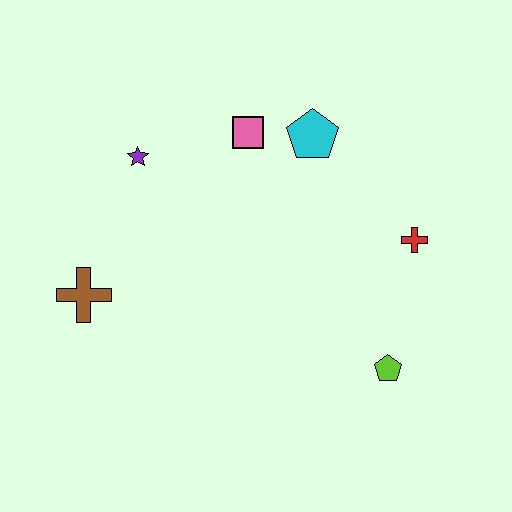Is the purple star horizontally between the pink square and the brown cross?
Yes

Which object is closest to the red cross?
The lime pentagon is closest to the red cross.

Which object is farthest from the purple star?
The lime pentagon is farthest from the purple star.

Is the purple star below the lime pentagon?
No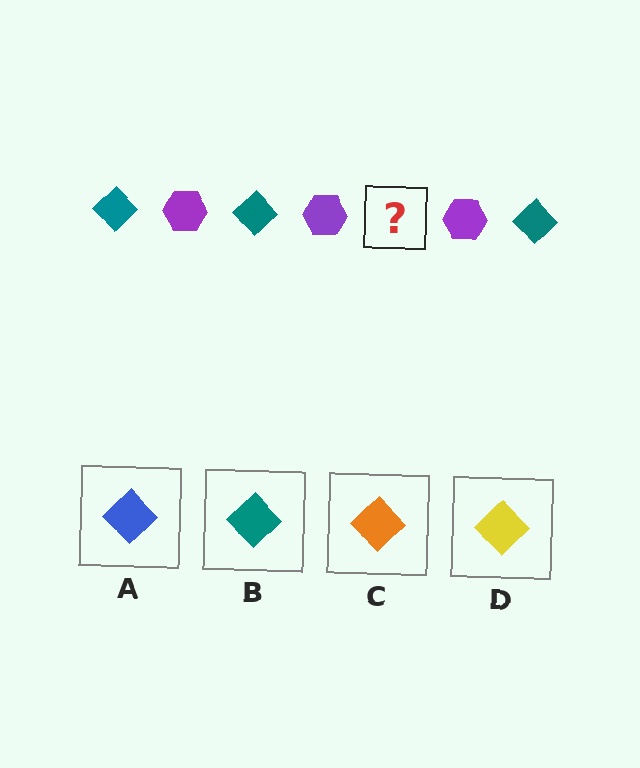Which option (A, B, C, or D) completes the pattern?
B.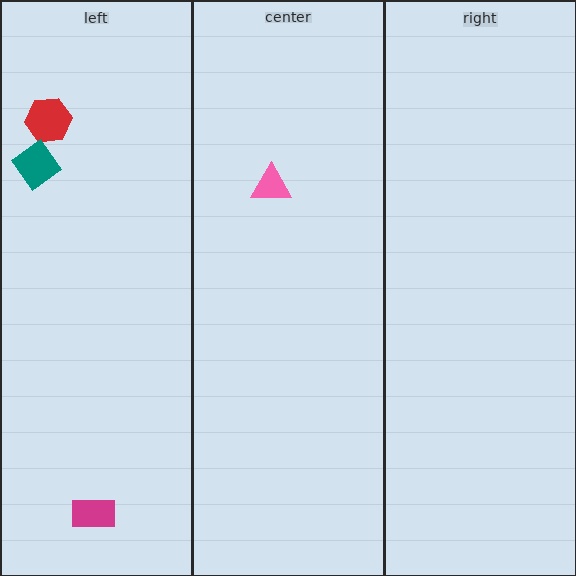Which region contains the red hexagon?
The left region.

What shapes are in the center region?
The pink triangle.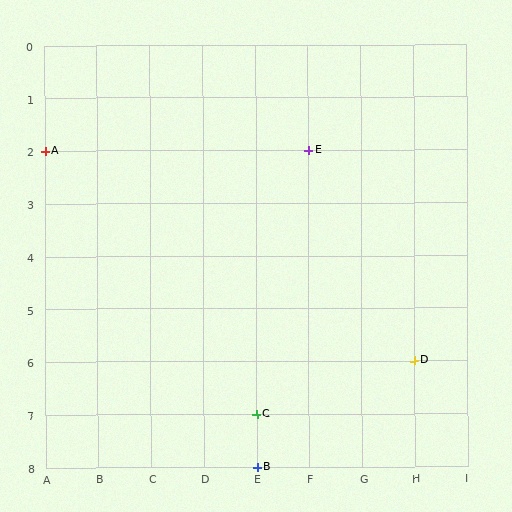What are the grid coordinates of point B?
Point B is at grid coordinates (E, 8).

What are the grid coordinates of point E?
Point E is at grid coordinates (F, 2).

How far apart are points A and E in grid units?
Points A and E are 5 columns apart.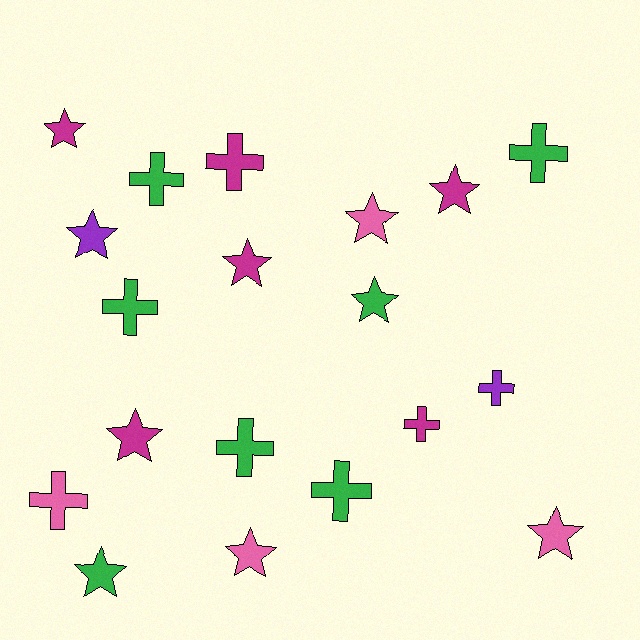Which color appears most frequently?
Green, with 7 objects.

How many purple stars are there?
There is 1 purple star.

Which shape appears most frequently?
Star, with 10 objects.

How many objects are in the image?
There are 19 objects.